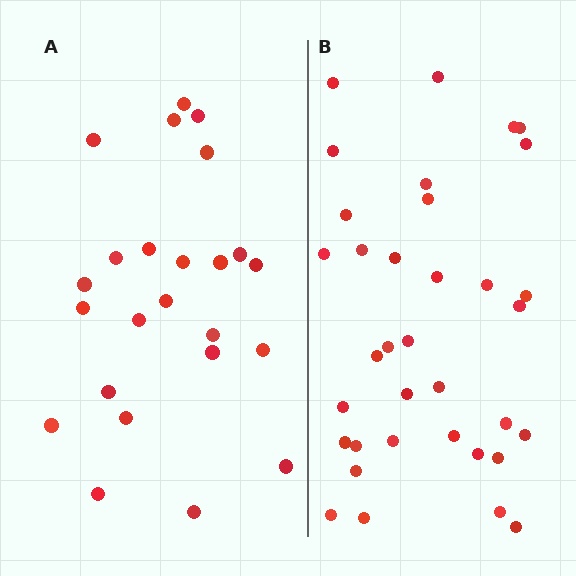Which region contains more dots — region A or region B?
Region B (the right region) has more dots.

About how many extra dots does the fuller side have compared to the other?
Region B has roughly 12 or so more dots than region A.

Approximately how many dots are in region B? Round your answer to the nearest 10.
About 40 dots. (The exact count is 35, which rounds to 40.)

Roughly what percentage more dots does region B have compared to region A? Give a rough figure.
About 45% more.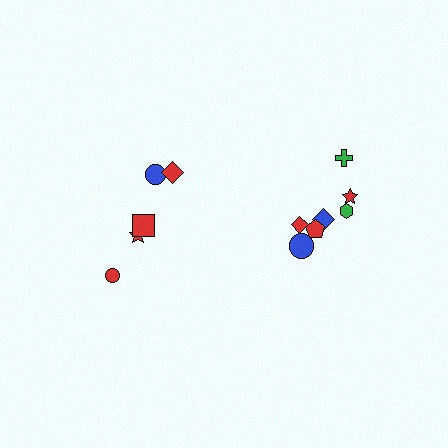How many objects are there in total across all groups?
There are 12 objects.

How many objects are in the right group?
There are 7 objects.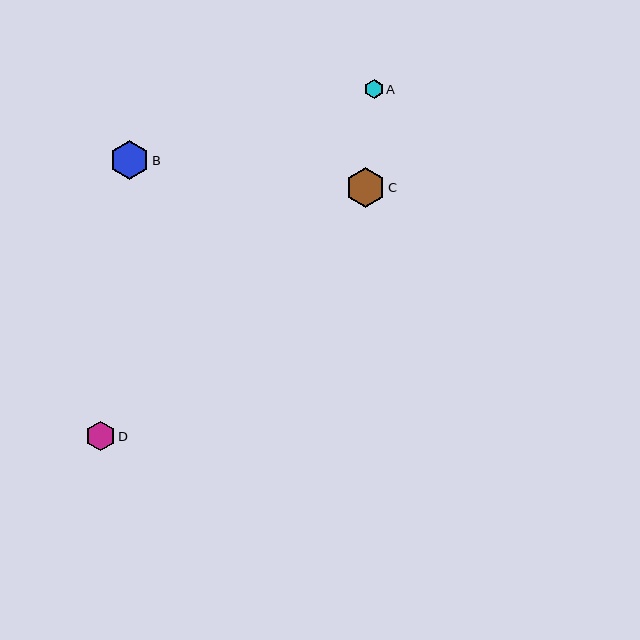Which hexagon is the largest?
Hexagon C is the largest with a size of approximately 39 pixels.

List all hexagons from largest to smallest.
From largest to smallest: C, B, D, A.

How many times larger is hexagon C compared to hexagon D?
Hexagon C is approximately 1.3 times the size of hexagon D.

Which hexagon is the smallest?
Hexagon A is the smallest with a size of approximately 19 pixels.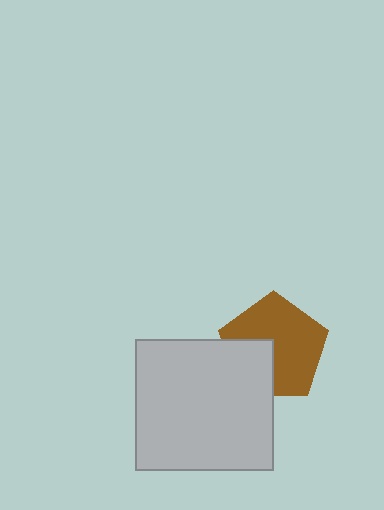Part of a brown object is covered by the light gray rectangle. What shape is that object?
It is a pentagon.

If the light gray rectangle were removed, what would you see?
You would see the complete brown pentagon.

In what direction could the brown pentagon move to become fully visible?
The brown pentagon could move toward the upper-right. That would shift it out from behind the light gray rectangle entirely.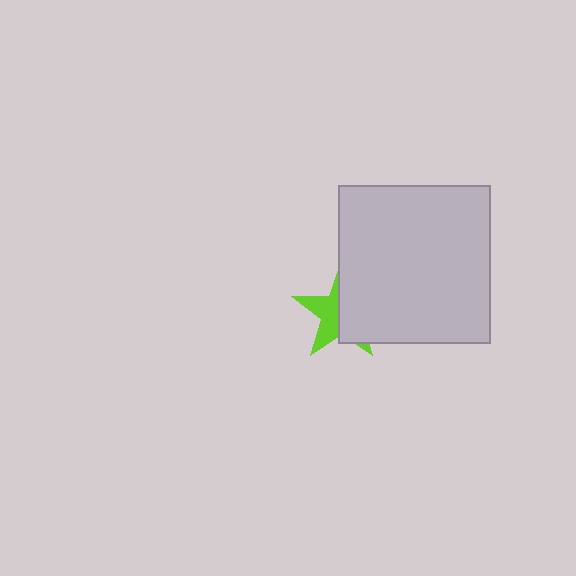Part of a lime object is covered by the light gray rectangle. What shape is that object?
It is a star.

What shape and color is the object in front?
The object in front is a light gray rectangle.